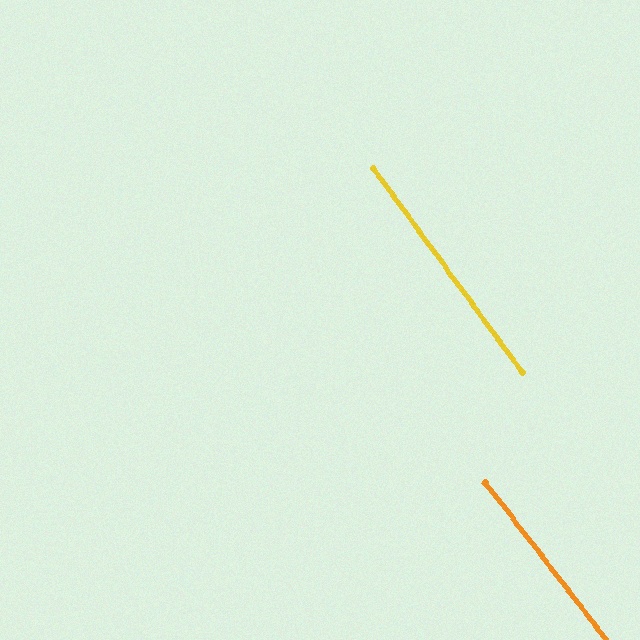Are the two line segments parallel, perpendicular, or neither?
Parallel — their directions differ by only 1.6°.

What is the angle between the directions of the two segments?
Approximately 2 degrees.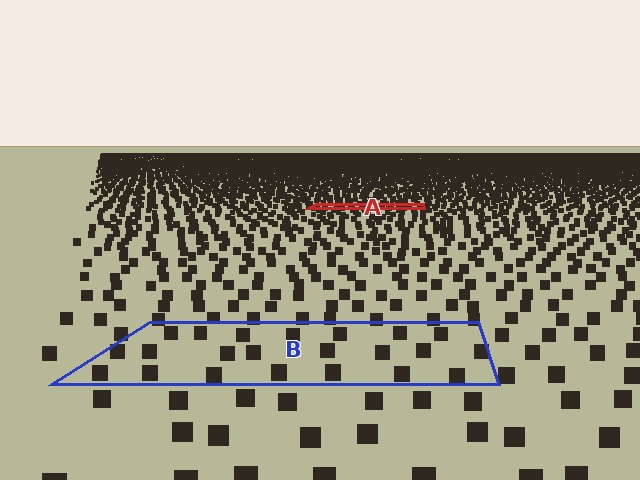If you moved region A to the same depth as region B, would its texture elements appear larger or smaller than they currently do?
They would appear larger. At a closer depth, the same texture elements are projected at a bigger on-screen size.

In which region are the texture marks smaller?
The texture marks are smaller in region A, because it is farther away.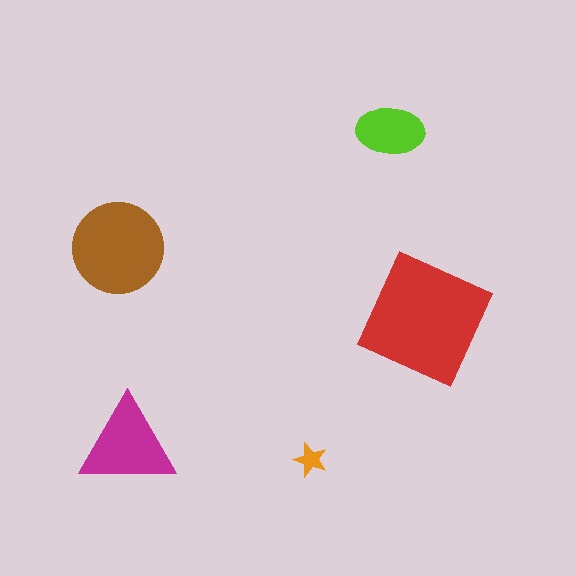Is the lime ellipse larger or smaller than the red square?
Smaller.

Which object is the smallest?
The orange star.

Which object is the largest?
The red square.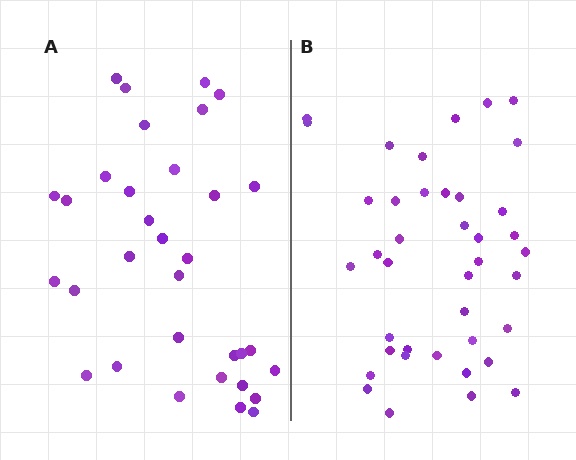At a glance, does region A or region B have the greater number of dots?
Region B (the right region) has more dots.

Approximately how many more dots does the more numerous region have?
Region B has roughly 8 or so more dots than region A.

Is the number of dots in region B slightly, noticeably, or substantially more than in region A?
Region B has only slightly more — the two regions are fairly close. The ratio is roughly 1.2 to 1.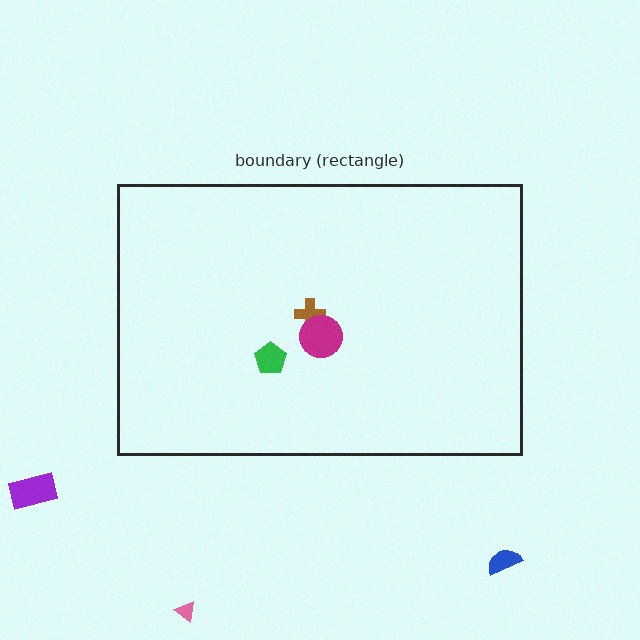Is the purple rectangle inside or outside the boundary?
Outside.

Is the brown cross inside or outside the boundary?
Inside.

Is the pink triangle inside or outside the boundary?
Outside.